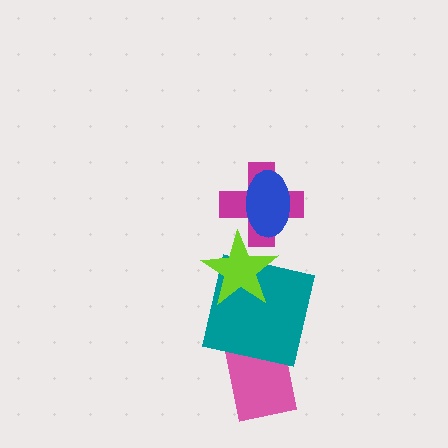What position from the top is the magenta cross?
The magenta cross is 2nd from the top.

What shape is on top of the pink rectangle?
The teal square is on top of the pink rectangle.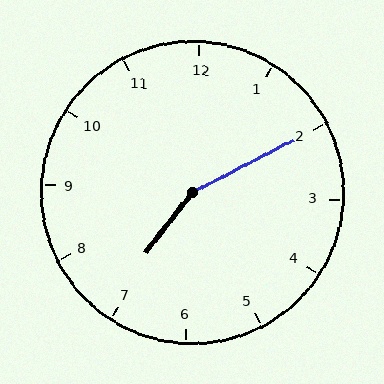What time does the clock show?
7:10.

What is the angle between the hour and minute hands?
Approximately 155 degrees.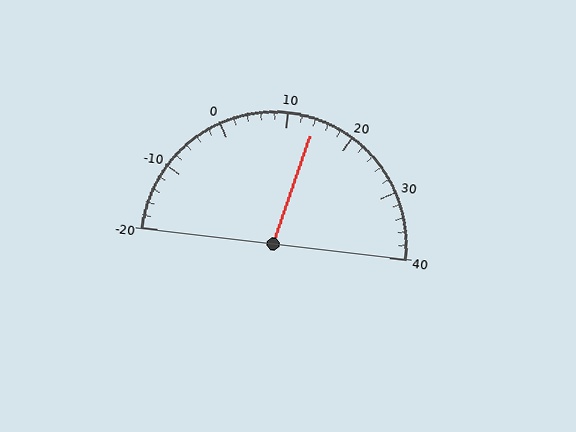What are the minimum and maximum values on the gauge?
The gauge ranges from -20 to 40.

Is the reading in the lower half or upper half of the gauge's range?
The reading is in the upper half of the range (-20 to 40).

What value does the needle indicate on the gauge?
The needle indicates approximately 14.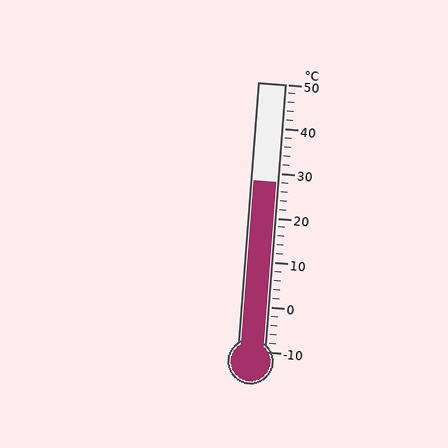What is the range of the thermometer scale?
The thermometer scale ranges from -10°C to 50°C.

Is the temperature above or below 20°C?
The temperature is above 20°C.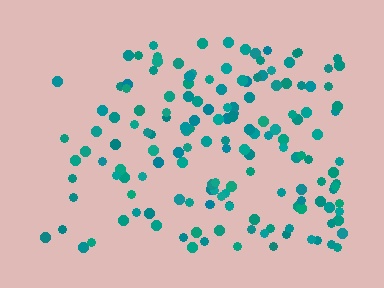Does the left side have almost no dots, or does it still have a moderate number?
Still a moderate number, just noticeably fewer than the right.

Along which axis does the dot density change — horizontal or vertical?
Horizontal.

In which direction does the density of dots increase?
From left to right, with the right side densest.